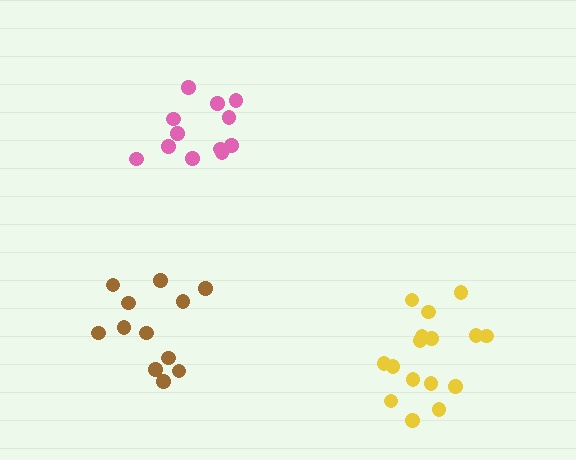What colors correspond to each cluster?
The clusters are colored: brown, pink, yellow.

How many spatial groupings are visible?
There are 3 spatial groupings.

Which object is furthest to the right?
The yellow cluster is rightmost.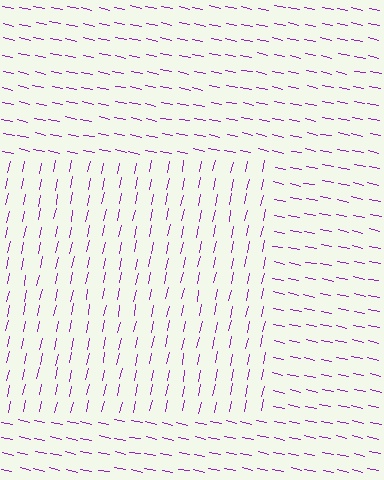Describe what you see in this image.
The image is filled with small purple line segments. A rectangle region in the image has lines oriented differently from the surrounding lines, creating a visible texture boundary.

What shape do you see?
I see a rectangle.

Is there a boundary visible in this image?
Yes, there is a texture boundary formed by a change in line orientation.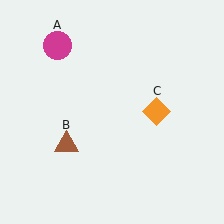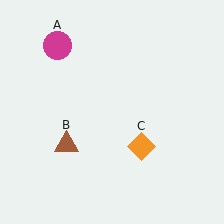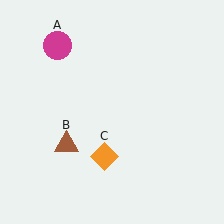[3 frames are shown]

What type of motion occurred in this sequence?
The orange diamond (object C) rotated clockwise around the center of the scene.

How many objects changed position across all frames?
1 object changed position: orange diamond (object C).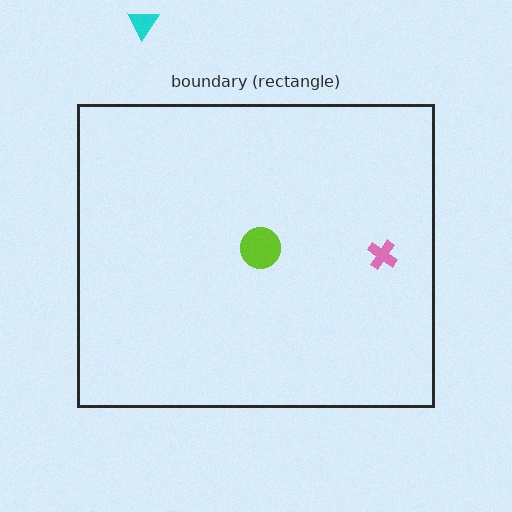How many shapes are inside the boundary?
2 inside, 1 outside.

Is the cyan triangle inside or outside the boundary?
Outside.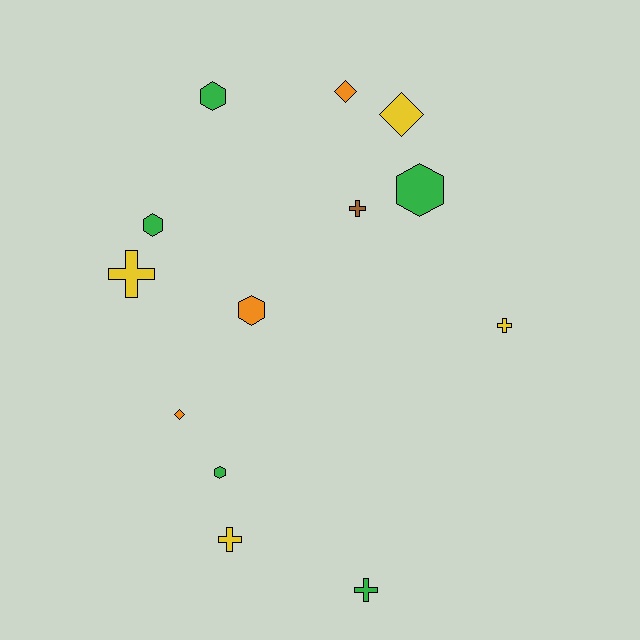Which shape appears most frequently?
Hexagon, with 5 objects.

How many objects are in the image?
There are 13 objects.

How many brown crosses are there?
There is 1 brown cross.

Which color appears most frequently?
Green, with 5 objects.